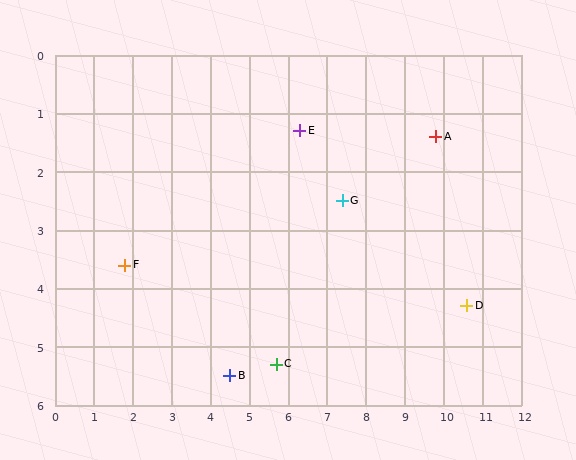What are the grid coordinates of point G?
Point G is at approximately (7.4, 2.5).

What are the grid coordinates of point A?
Point A is at approximately (9.8, 1.4).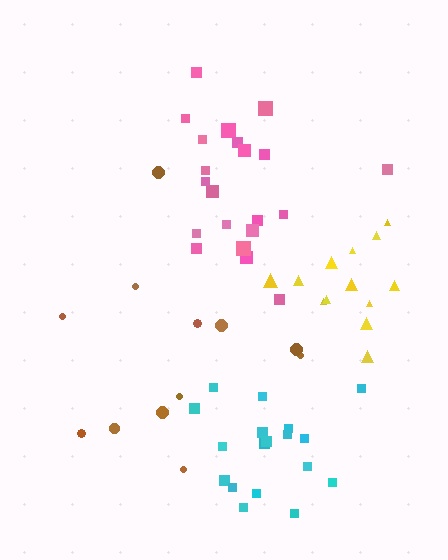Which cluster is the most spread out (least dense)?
Brown.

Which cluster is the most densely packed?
Cyan.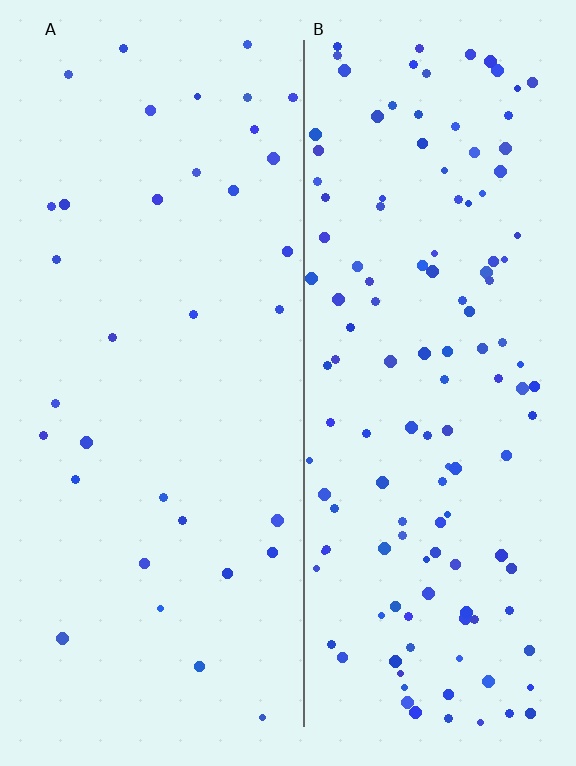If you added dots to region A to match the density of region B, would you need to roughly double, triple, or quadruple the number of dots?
Approximately quadruple.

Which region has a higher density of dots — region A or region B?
B (the right).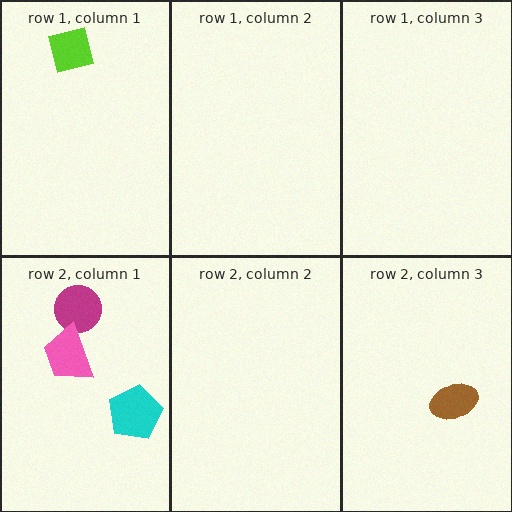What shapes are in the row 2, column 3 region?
The brown ellipse.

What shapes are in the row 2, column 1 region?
The cyan pentagon, the magenta circle, the pink trapezoid.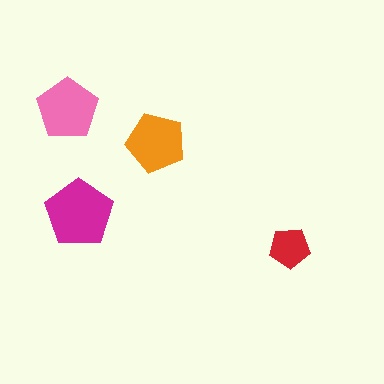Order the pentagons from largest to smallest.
the magenta one, the pink one, the orange one, the red one.